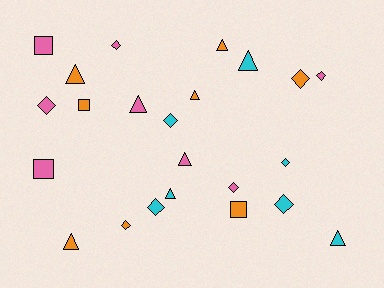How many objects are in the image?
There are 23 objects.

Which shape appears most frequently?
Diamond, with 10 objects.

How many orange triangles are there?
There are 4 orange triangles.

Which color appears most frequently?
Pink, with 8 objects.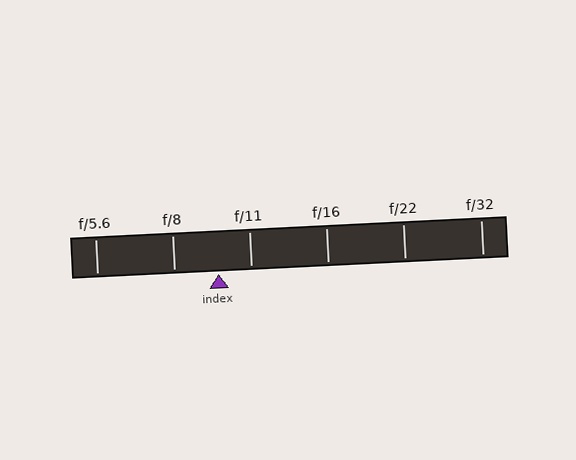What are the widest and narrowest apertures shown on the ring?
The widest aperture shown is f/5.6 and the narrowest is f/32.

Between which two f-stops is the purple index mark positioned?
The index mark is between f/8 and f/11.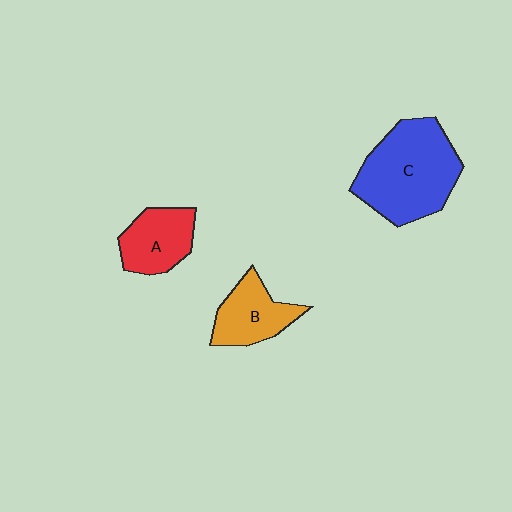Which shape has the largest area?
Shape C (blue).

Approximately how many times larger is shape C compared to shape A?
Approximately 2.0 times.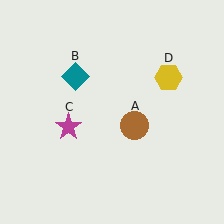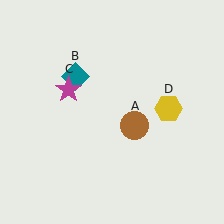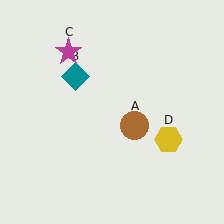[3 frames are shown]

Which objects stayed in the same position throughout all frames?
Brown circle (object A) and teal diamond (object B) remained stationary.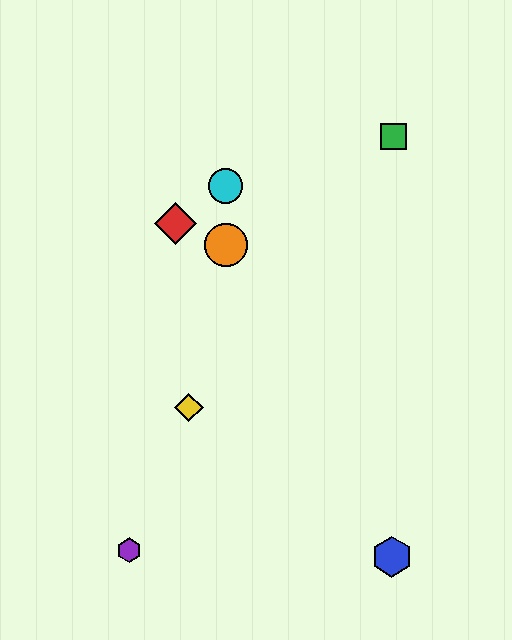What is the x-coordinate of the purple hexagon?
The purple hexagon is at x≈129.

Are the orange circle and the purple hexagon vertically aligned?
No, the orange circle is at x≈226 and the purple hexagon is at x≈129.